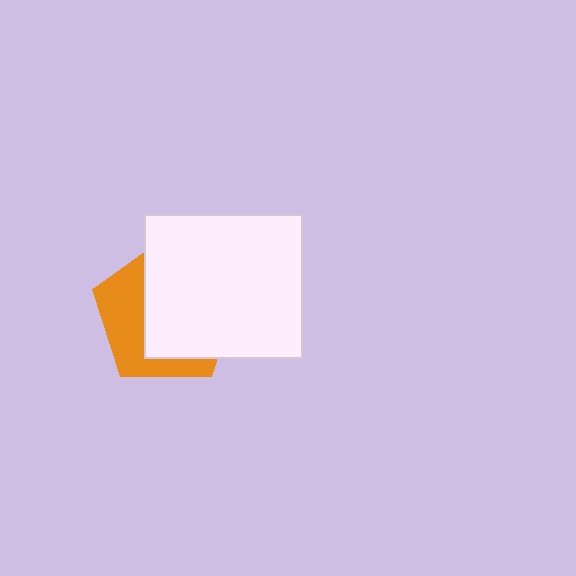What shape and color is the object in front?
The object in front is a white rectangle.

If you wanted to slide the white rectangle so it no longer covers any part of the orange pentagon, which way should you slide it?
Slide it right — that is the most direct way to separate the two shapes.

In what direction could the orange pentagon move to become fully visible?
The orange pentagon could move left. That would shift it out from behind the white rectangle entirely.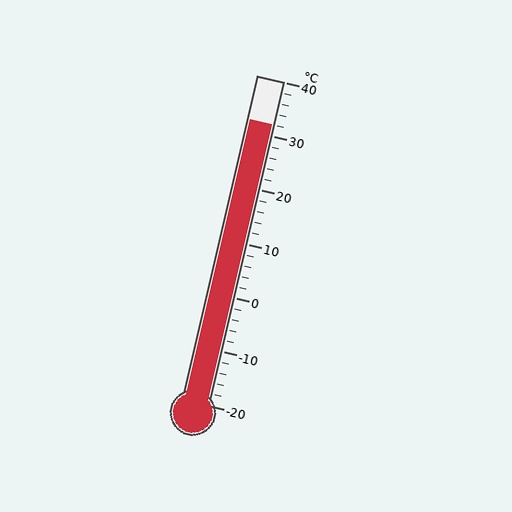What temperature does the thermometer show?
The thermometer shows approximately 32°C.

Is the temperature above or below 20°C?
The temperature is above 20°C.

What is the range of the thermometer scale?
The thermometer scale ranges from -20°C to 40°C.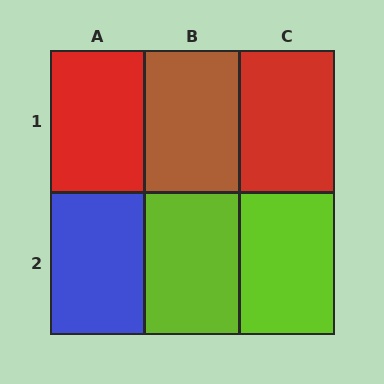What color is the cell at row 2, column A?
Blue.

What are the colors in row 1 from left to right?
Red, brown, red.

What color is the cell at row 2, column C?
Lime.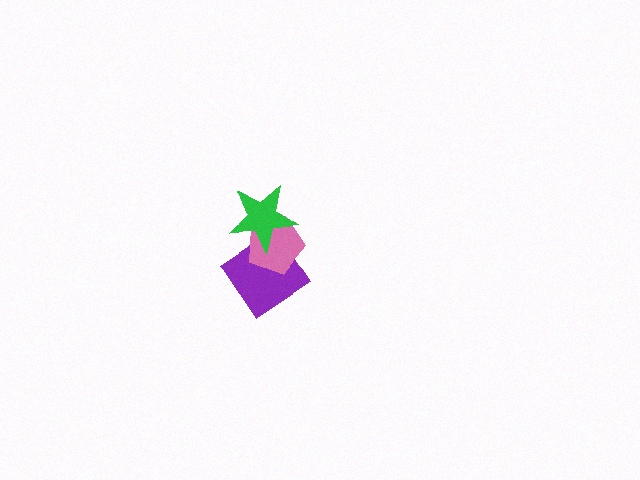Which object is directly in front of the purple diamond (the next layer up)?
The pink pentagon is directly in front of the purple diamond.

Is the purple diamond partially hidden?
Yes, it is partially covered by another shape.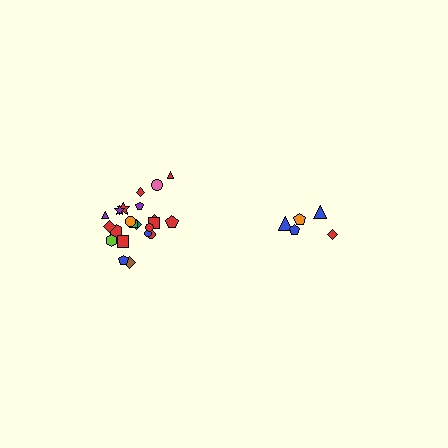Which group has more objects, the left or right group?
The left group.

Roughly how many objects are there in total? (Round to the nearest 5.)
Roughly 25 objects in total.